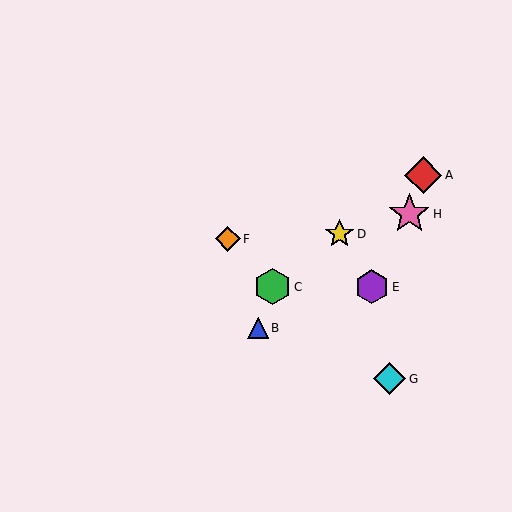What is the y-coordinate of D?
Object D is at y≈234.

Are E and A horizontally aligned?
No, E is at y≈287 and A is at y≈175.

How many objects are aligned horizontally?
2 objects (C, E) are aligned horizontally.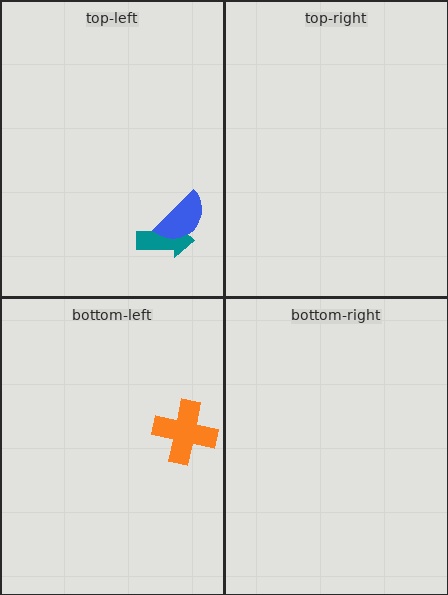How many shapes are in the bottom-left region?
1.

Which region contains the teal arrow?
The top-left region.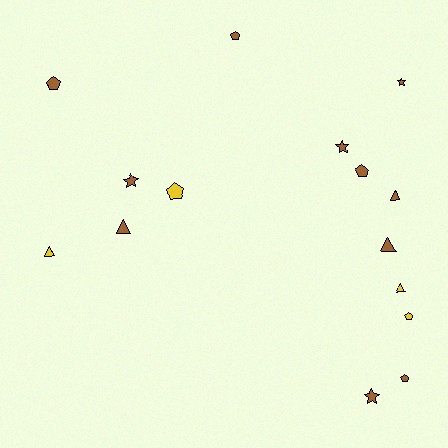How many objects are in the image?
There are 15 objects.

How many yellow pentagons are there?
There are 2 yellow pentagons.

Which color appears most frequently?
Brown, with 11 objects.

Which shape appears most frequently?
Pentagon, with 6 objects.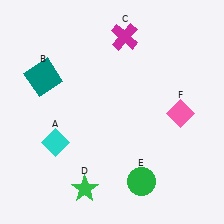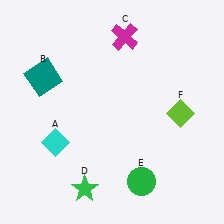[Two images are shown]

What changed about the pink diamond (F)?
In Image 1, F is pink. In Image 2, it changed to lime.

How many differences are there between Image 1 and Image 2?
There is 1 difference between the two images.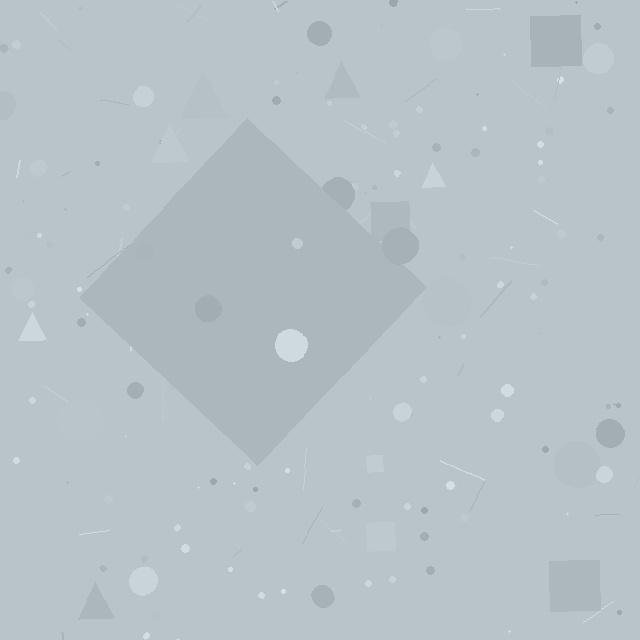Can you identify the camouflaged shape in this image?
The camouflaged shape is a diamond.